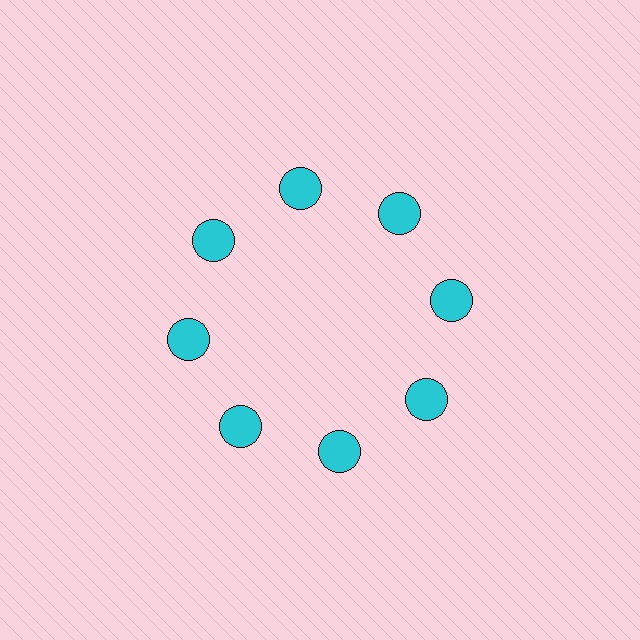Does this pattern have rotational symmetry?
Yes, this pattern has 8-fold rotational symmetry. It looks the same after rotating 45 degrees around the center.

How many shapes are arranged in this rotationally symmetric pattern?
There are 8 shapes, arranged in 8 groups of 1.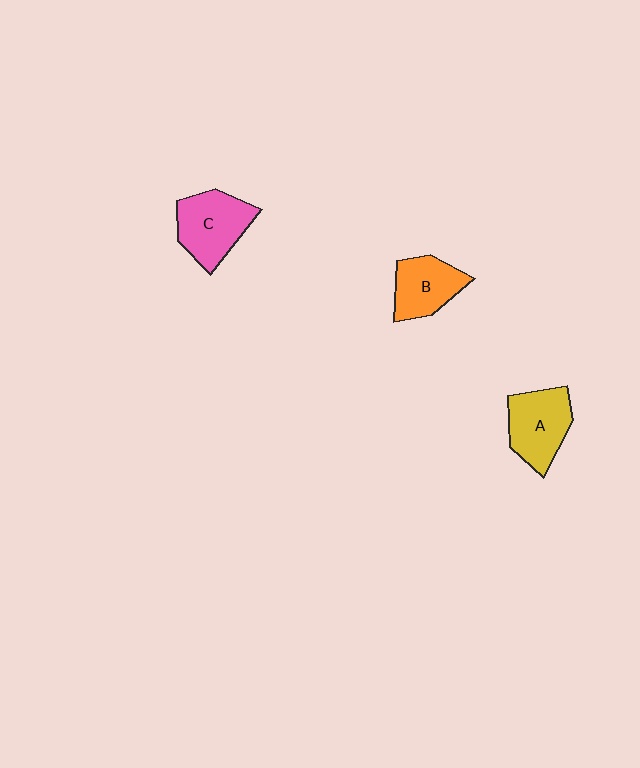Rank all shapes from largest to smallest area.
From largest to smallest: C (pink), A (yellow), B (orange).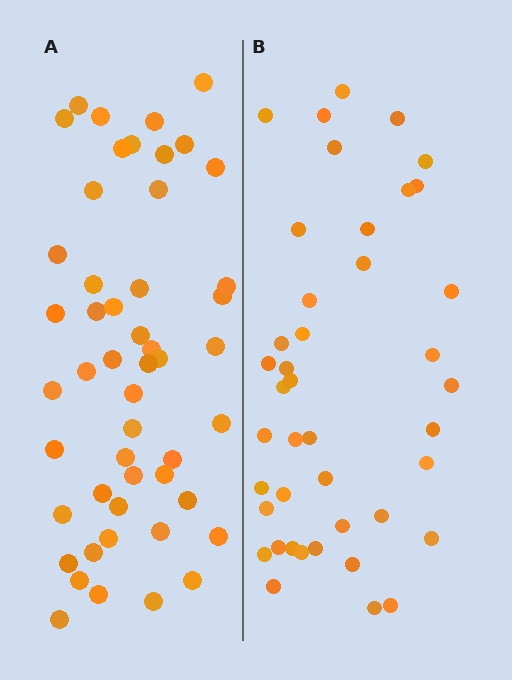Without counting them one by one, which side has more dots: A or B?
Region A (the left region) has more dots.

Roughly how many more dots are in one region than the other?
Region A has roughly 8 or so more dots than region B.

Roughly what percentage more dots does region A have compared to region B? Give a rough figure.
About 20% more.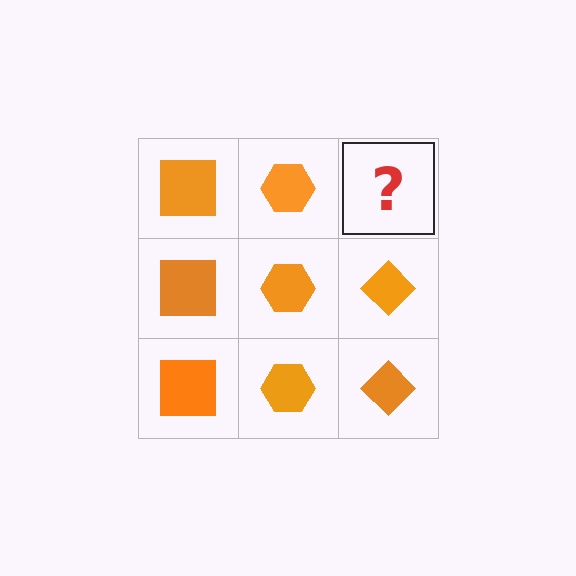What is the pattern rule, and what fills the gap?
The rule is that each column has a consistent shape. The gap should be filled with an orange diamond.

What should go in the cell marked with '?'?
The missing cell should contain an orange diamond.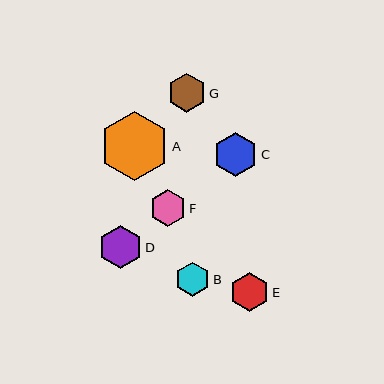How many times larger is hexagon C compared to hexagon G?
Hexagon C is approximately 1.1 times the size of hexagon G.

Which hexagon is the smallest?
Hexagon B is the smallest with a size of approximately 35 pixels.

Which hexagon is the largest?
Hexagon A is the largest with a size of approximately 70 pixels.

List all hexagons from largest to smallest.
From largest to smallest: A, C, D, E, G, F, B.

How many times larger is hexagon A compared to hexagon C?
Hexagon A is approximately 1.6 times the size of hexagon C.